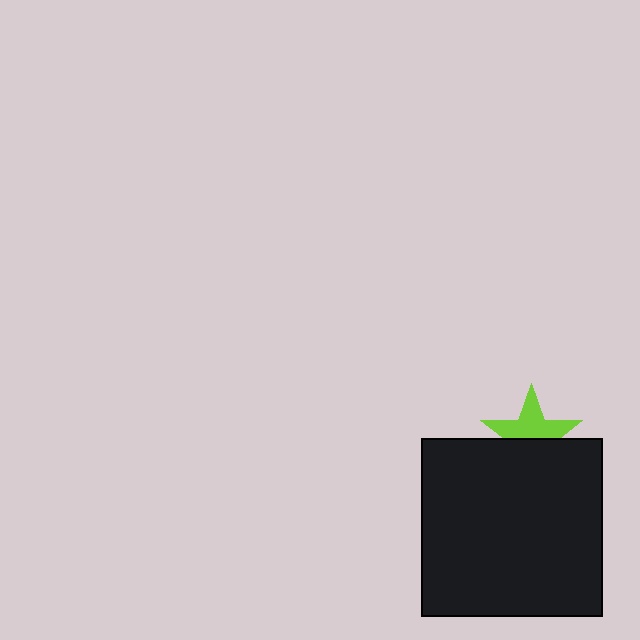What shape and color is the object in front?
The object in front is a black rectangle.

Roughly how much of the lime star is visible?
About half of it is visible (roughly 54%).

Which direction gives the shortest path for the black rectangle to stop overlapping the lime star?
Moving down gives the shortest separation.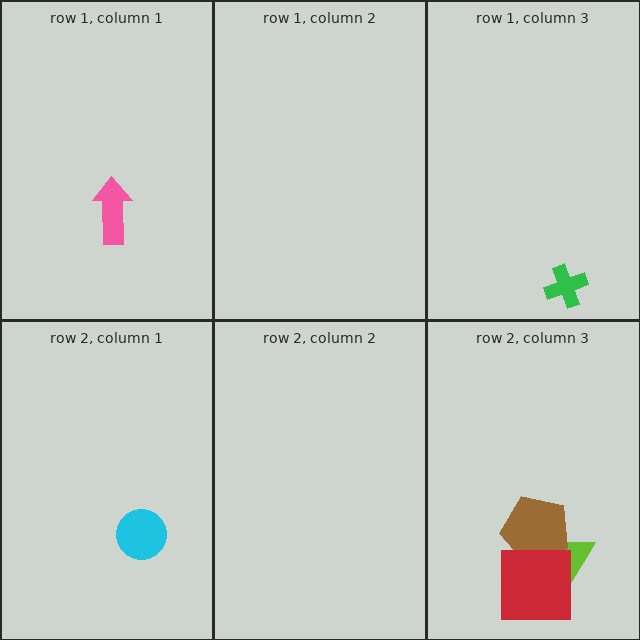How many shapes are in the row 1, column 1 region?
1.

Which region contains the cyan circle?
The row 2, column 1 region.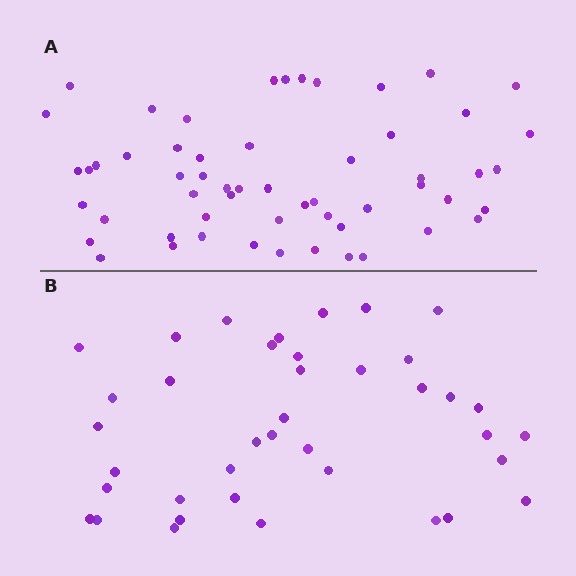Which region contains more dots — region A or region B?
Region A (the top region) has more dots.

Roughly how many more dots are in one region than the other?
Region A has approximately 15 more dots than region B.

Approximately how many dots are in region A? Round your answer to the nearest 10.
About 60 dots. (The exact count is 56, which rounds to 60.)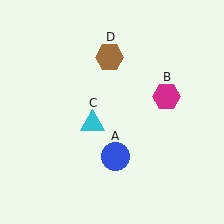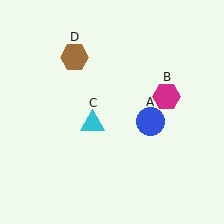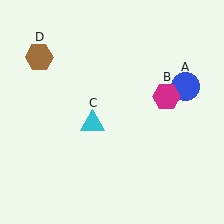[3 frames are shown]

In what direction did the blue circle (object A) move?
The blue circle (object A) moved up and to the right.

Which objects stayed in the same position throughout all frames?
Magenta hexagon (object B) and cyan triangle (object C) remained stationary.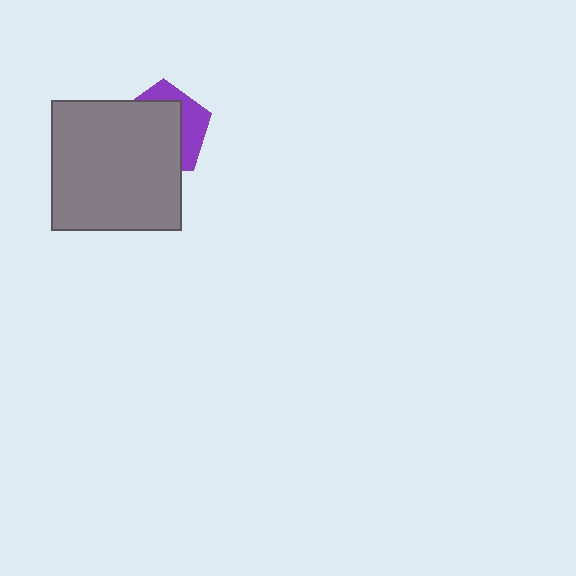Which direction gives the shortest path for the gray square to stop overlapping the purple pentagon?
Moving toward the lower-left gives the shortest separation.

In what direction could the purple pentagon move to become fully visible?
The purple pentagon could move toward the upper-right. That would shift it out from behind the gray square entirely.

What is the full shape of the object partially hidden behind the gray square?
The partially hidden object is a purple pentagon.